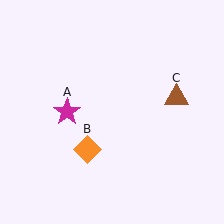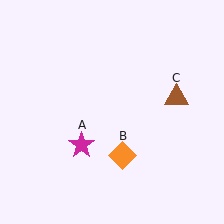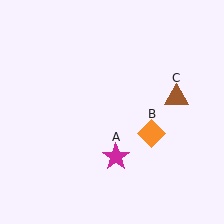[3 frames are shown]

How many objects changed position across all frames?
2 objects changed position: magenta star (object A), orange diamond (object B).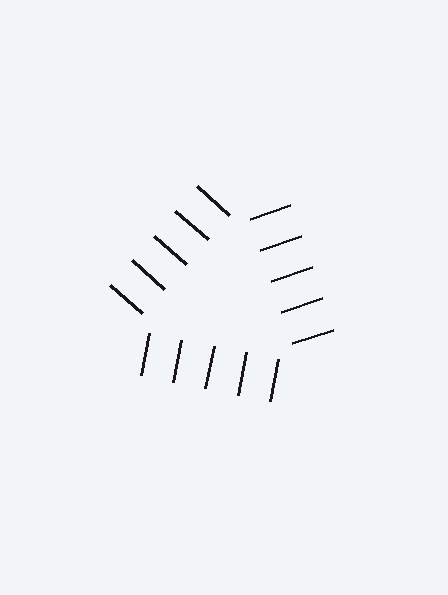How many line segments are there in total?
15 — 5 along each of the 3 edges.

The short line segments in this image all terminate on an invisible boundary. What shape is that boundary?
An illusory triangle — the line segments terminate on its edges but no continuous stroke is drawn.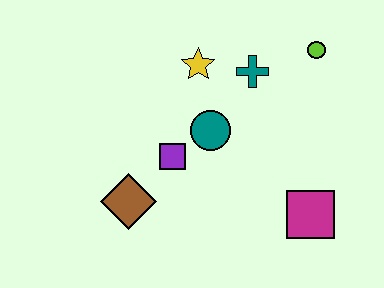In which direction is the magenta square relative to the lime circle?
The magenta square is below the lime circle.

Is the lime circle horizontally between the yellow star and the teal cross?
No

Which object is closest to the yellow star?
The teal cross is closest to the yellow star.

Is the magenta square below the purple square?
Yes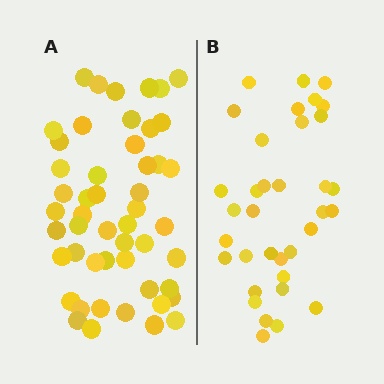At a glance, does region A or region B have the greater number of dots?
Region A (the left region) has more dots.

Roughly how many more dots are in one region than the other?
Region A has approximately 15 more dots than region B.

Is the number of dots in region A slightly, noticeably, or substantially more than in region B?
Region A has noticeably more, but not dramatically so. The ratio is roughly 1.4 to 1.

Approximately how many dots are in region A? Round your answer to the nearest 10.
About 50 dots.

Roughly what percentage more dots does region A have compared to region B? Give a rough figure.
About 45% more.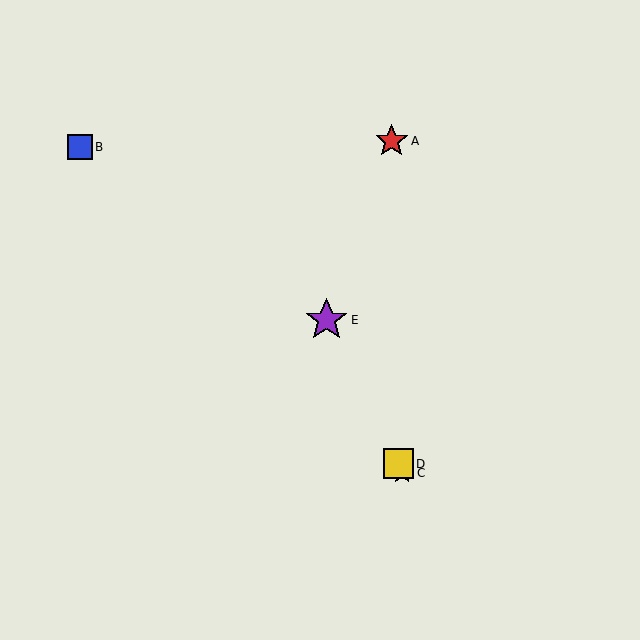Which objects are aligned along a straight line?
Objects C, D, E are aligned along a straight line.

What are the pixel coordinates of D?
Object D is at (398, 464).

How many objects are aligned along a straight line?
3 objects (C, D, E) are aligned along a straight line.